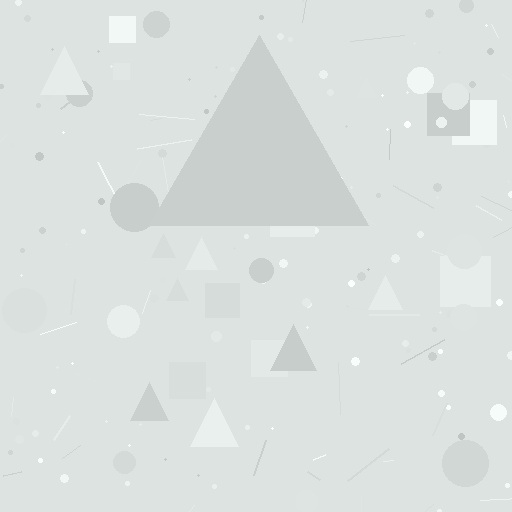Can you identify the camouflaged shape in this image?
The camouflaged shape is a triangle.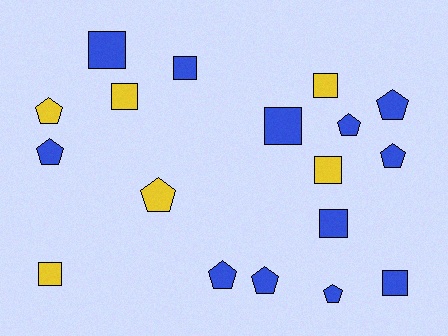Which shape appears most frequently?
Square, with 9 objects.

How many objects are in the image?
There are 18 objects.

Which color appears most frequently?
Blue, with 12 objects.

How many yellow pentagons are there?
There are 2 yellow pentagons.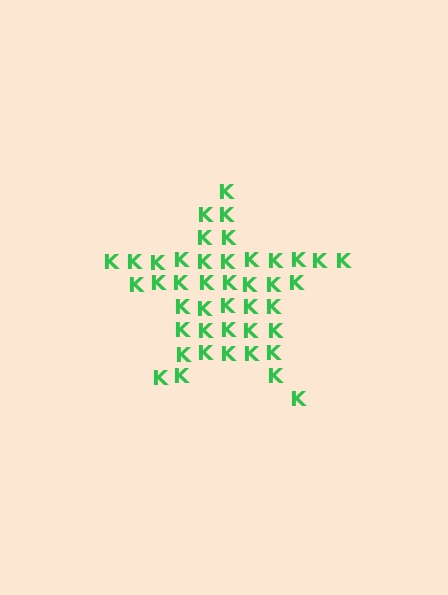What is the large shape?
The large shape is a star.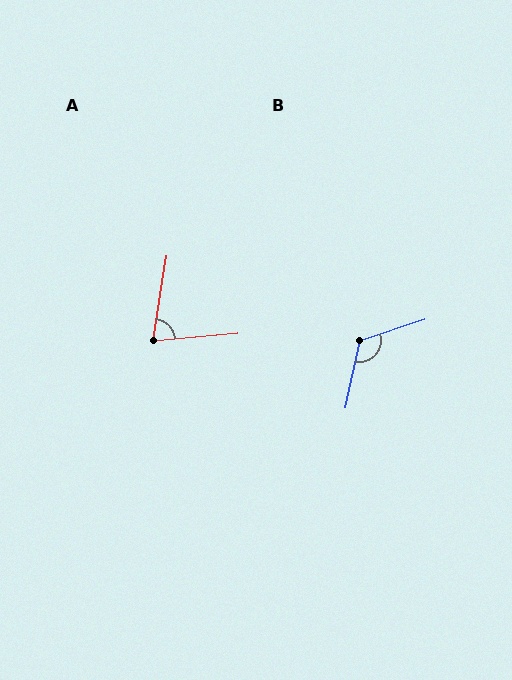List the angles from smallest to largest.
A (76°), B (120°).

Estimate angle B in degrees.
Approximately 120 degrees.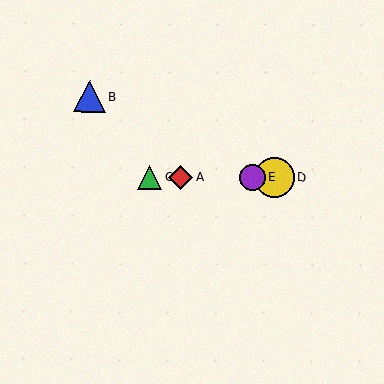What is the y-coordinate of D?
Object D is at y≈178.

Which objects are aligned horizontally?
Objects A, C, D, E are aligned horizontally.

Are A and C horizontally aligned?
Yes, both are at y≈177.